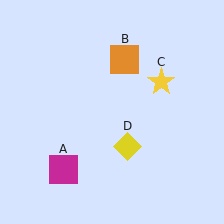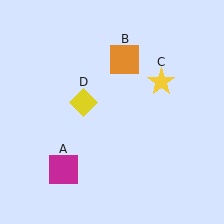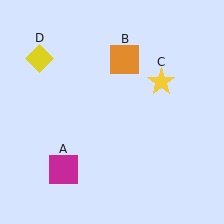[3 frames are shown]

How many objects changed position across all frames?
1 object changed position: yellow diamond (object D).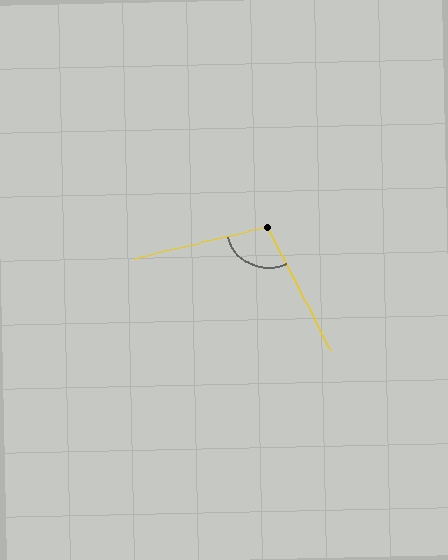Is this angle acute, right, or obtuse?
It is obtuse.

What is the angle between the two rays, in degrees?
Approximately 103 degrees.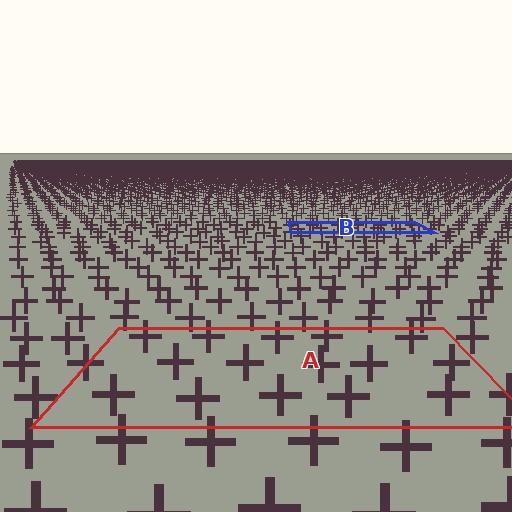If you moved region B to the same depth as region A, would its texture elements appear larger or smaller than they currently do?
They would appear larger. At a closer depth, the same texture elements are projected at a bigger on-screen size.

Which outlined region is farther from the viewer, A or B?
Region B is farther from the viewer — the texture elements inside it appear smaller and more densely packed.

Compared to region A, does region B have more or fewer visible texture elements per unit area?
Region B has more texture elements per unit area — they are packed more densely because it is farther away.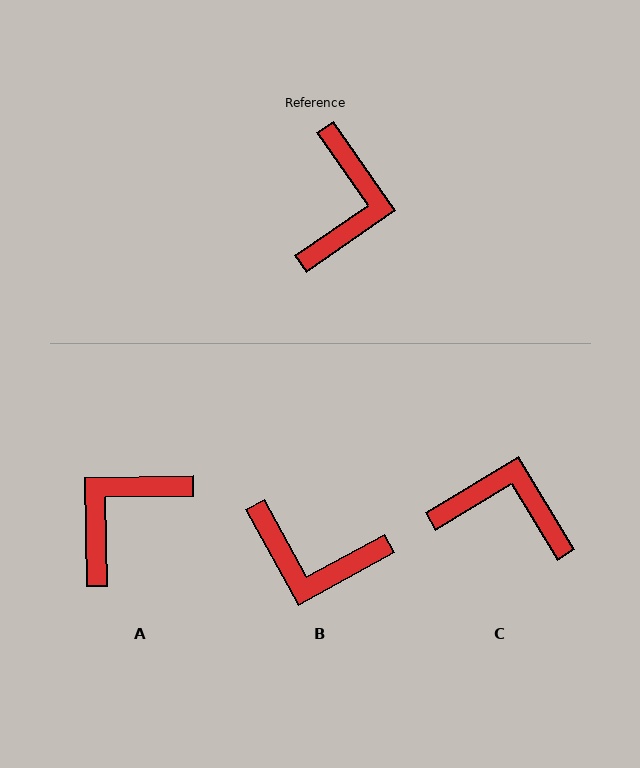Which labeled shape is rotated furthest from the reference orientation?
A, about 146 degrees away.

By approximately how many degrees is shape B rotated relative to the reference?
Approximately 96 degrees clockwise.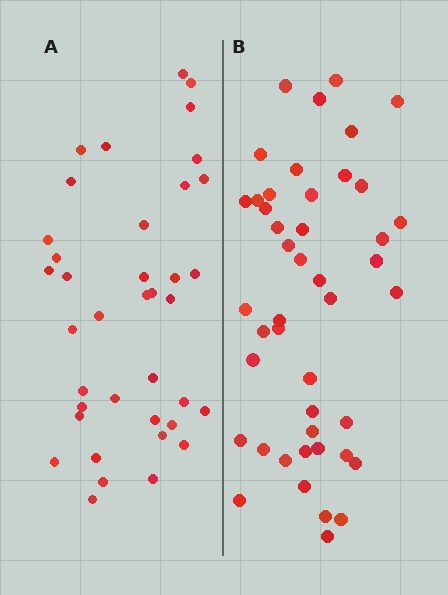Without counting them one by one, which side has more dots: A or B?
Region B (the right region) has more dots.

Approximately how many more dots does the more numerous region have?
Region B has roughly 8 or so more dots than region A.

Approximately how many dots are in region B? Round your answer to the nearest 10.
About 40 dots. (The exact count is 45, which rounds to 40.)